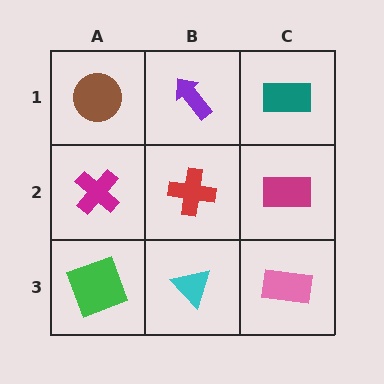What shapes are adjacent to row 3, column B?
A red cross (row 2, column B), a green square (row 3, column A), a pink rectangle (row 3, column C).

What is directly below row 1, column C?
A magenta rectangle.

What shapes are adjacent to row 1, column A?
A magenta cross (row 2, column A), a purple arrow (row 1, column B).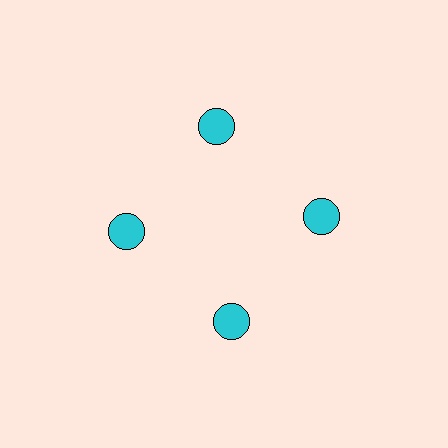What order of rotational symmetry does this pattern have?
This pattern has 4-fold rotational symmetry.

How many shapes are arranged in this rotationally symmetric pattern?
There are 4 shapes, arranged in 4 groups of 1.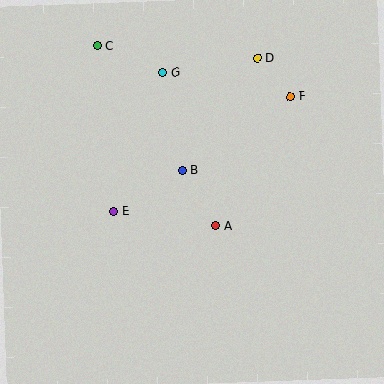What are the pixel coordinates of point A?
Point A is at (216, 226).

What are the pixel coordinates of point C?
Point C is at (97, 46).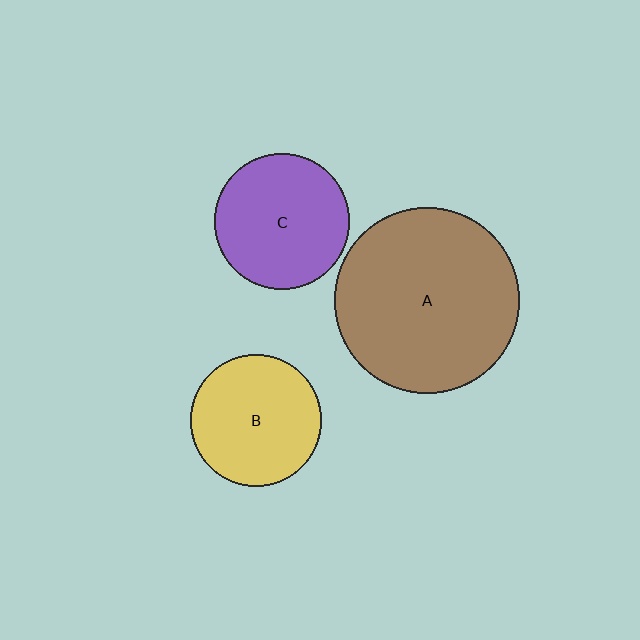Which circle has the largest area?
Circle A (brown).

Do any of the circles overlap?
No, none of the circles overlap.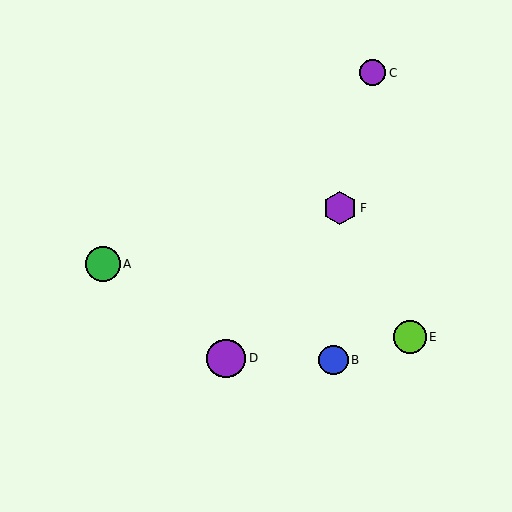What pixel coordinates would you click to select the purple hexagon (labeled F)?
Click at (340, 208) to select the purple hexagon F.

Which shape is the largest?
The purple circle (labeled D) is the largest.